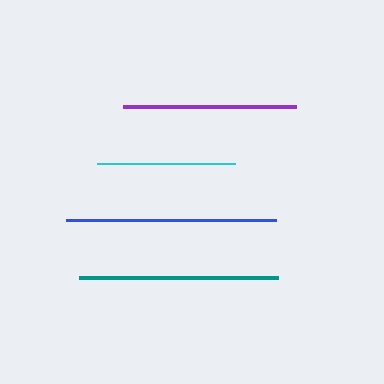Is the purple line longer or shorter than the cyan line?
The purple line is longer than the cyan line.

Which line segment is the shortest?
The cyan line is the shortest at approximately 138 pixels.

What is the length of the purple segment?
The purple segment is approximately 173 pixels long.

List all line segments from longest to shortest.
From longest to shortest: blue, teal, purple, cyan.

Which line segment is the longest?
The blue line is the longest at approximately 210 pixels.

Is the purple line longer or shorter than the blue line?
The blue line is longer than the purple line.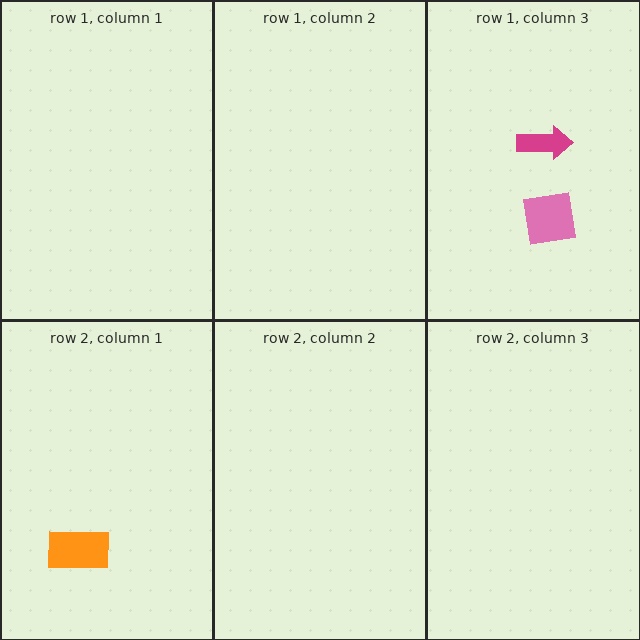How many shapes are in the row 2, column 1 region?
1.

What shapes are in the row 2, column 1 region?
The orange rectangle.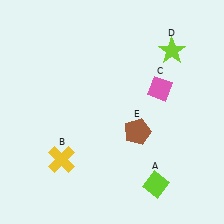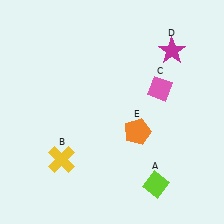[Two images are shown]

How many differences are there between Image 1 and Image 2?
There are 2 differences between the two images.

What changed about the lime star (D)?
In Image 1, D is lime. In Image 2, it changed to magenta.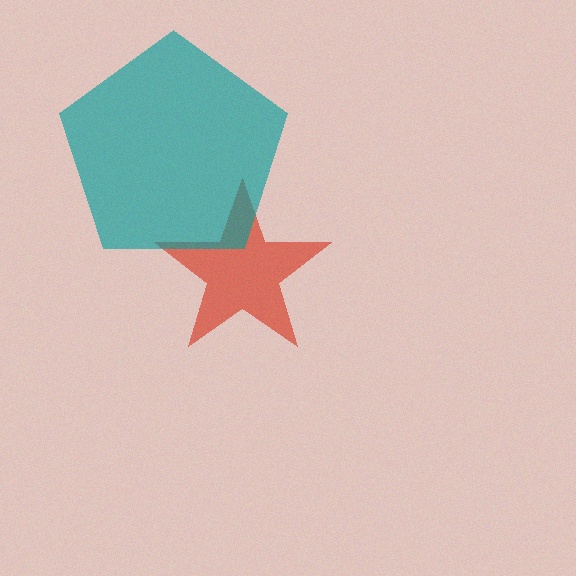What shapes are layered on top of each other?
The layered shapes are: a red star, a teal pentagon.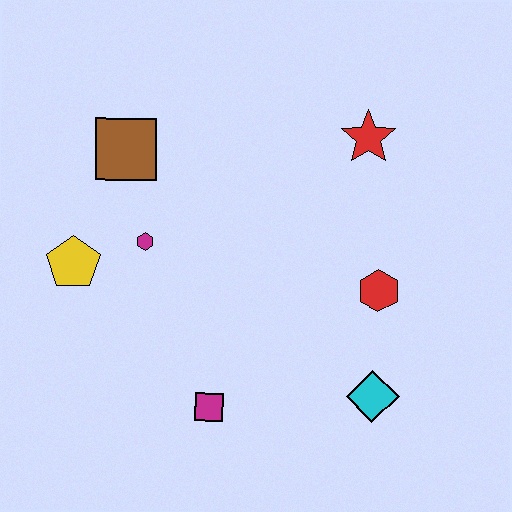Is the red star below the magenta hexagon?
No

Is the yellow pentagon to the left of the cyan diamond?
Yes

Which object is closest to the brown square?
The magenta hexagon is closest to the brown square.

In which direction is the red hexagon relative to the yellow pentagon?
The red hexagon is to the right of the yellow pentagon.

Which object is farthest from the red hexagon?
The yellow pentagon is farthest from the red hexagon.